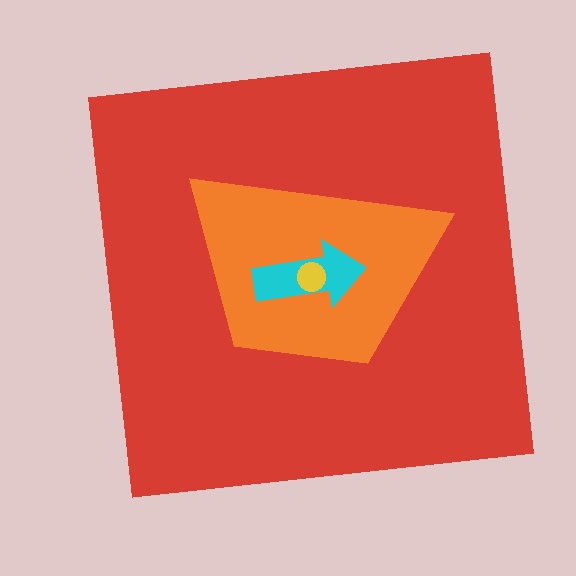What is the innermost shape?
The yellow circle.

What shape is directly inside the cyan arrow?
The yellow circle.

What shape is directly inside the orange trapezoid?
The cyan arrow.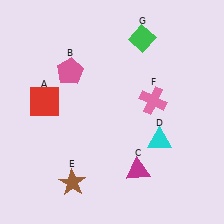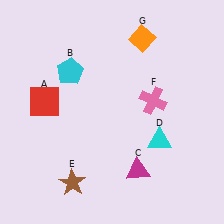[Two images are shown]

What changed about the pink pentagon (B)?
In Image 1, B is pink. In Image 2, it changed to cyan.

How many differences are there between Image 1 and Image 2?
There are 2 differences between the two images.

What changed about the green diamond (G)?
In Image 1, G is green. In Image 2, it changed to orange.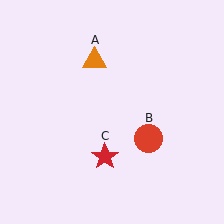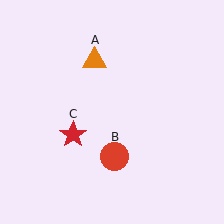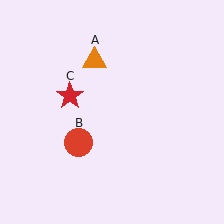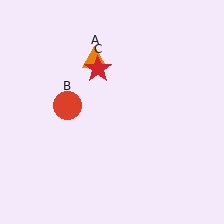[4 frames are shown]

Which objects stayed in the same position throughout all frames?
Orange triangle (object A) remained stationary.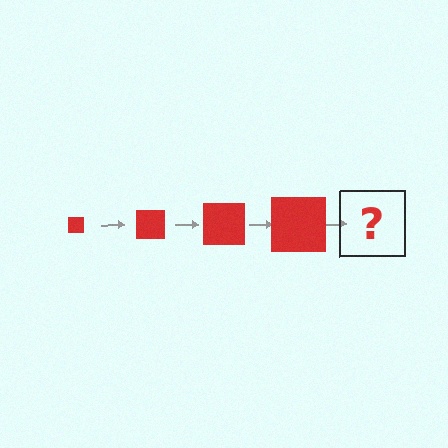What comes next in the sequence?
The next element should be a red square, larger than the previous one.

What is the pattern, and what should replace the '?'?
The pattern is that the square gets progressively larger each step. The '?' should be a red square, larger than the previous one.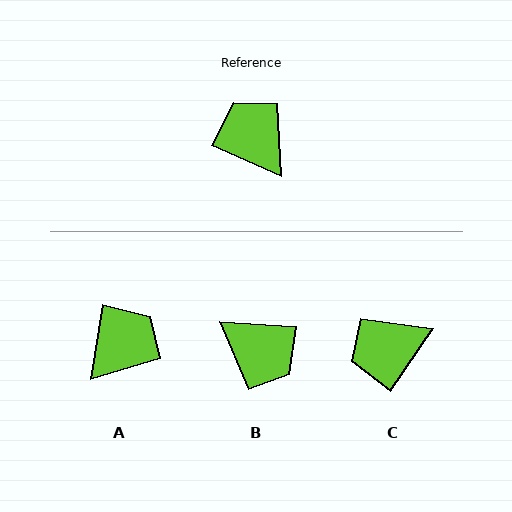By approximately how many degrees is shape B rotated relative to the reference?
Approximately 160 degrees clockwise.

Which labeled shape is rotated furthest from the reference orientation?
B, about 160 degrees away.